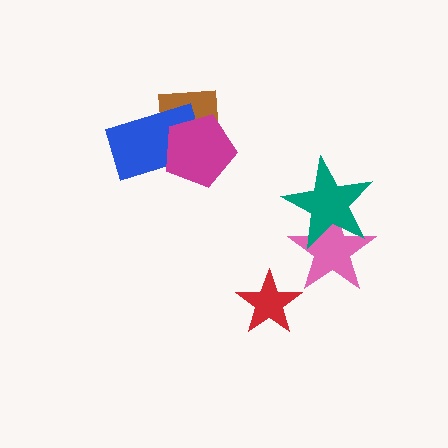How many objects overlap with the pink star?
1 object overlaps with the pink star.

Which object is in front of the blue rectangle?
The magenta pentagon is in front of the blue rectangle.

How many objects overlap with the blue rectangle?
2 objects overlap with the blue rectangle.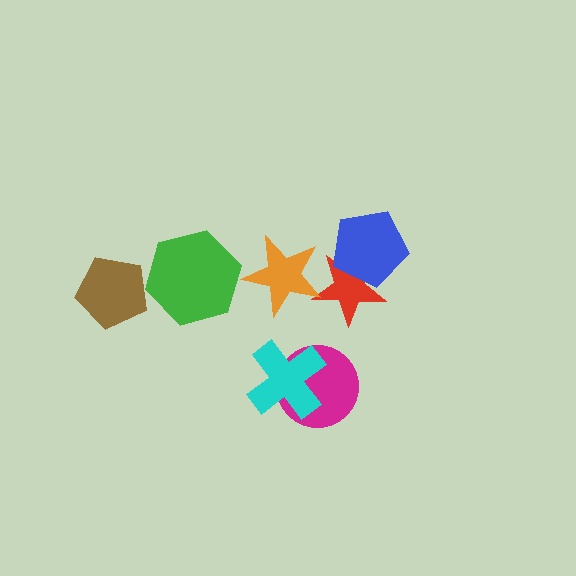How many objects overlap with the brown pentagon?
0 objects overlap with the brown pentagon.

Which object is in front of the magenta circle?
The cyan cross is in front of the magenta circle.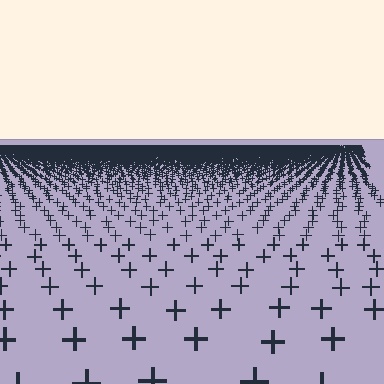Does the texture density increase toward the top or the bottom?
Density increases toward the top.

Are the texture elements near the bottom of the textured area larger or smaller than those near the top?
Larger. Near the bottom, elements are closer to the viewer and appear at a bigger on-screen size.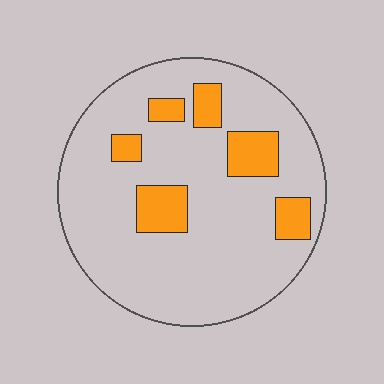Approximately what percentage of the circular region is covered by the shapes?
Approximately 15%.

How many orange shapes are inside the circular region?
6.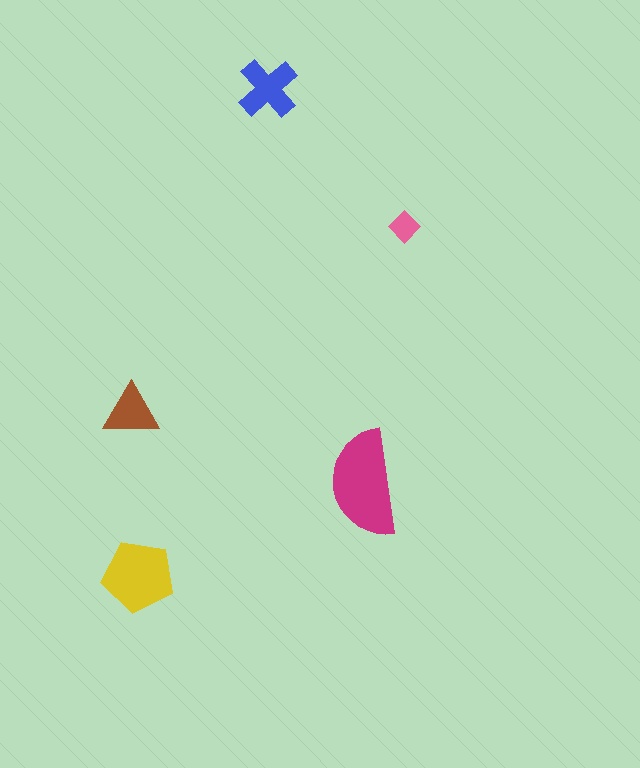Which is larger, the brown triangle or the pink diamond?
The brown triangle.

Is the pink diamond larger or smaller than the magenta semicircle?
Smaller.